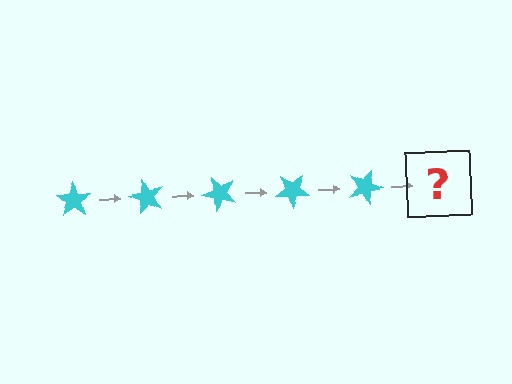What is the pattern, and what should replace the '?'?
The pattern is that the star rotates 60 degrees each step. The '?' should be a cyan star rotated 300 degrees.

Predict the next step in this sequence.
The next step is a cyan star rotated 300 degrees.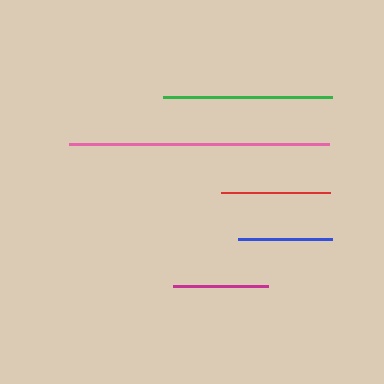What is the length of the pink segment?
The pink segment is approximately 260 pixels long.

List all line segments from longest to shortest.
From longest to shortest: pink, green, red, magenta, blue.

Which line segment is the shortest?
The blue line is the shortest at approximately 94 pixels.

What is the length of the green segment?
The green segment is approximately 168 pixels long.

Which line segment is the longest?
The pink line is the longest at approximately 260 pixels.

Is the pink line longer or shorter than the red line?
The pink line is longer than the red line.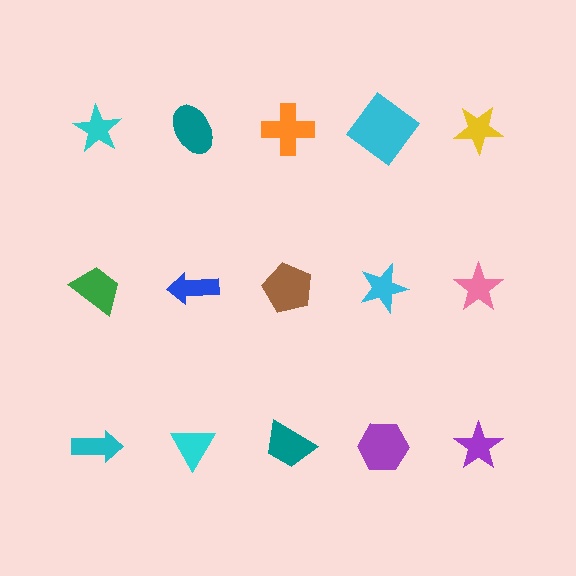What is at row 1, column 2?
A teal ellipse.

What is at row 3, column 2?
A cyan triangle.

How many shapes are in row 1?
5 shapes.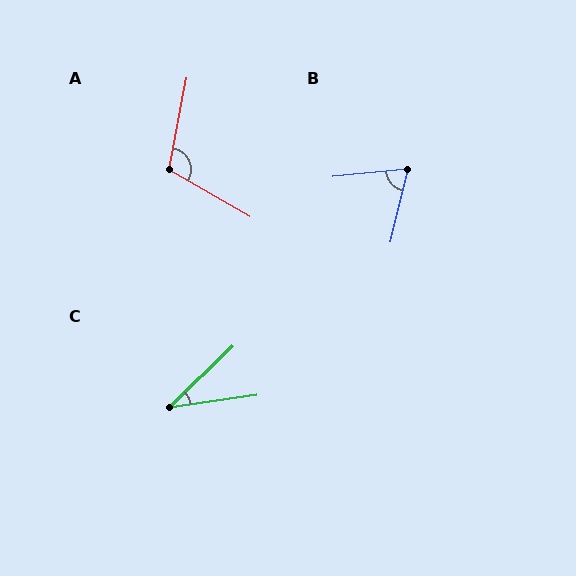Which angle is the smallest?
C, at approximately 36 degrees.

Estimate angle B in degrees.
Approximately 71 degrees.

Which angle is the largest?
A, at approximately 109 degrees.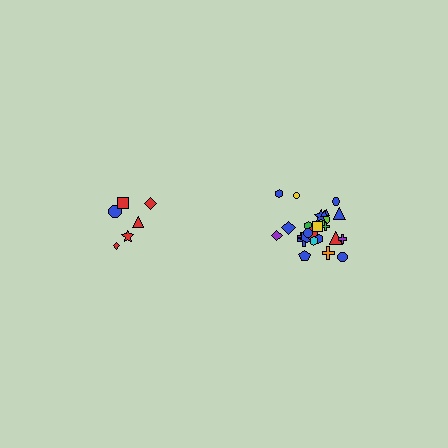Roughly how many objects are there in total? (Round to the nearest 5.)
Roughly 30 objects in total.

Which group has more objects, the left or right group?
The right group.